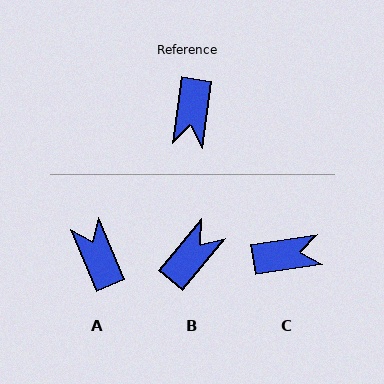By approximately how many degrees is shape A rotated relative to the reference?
Approximately 149 degrees clockwise.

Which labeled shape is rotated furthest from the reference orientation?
A, about 149 degrees away.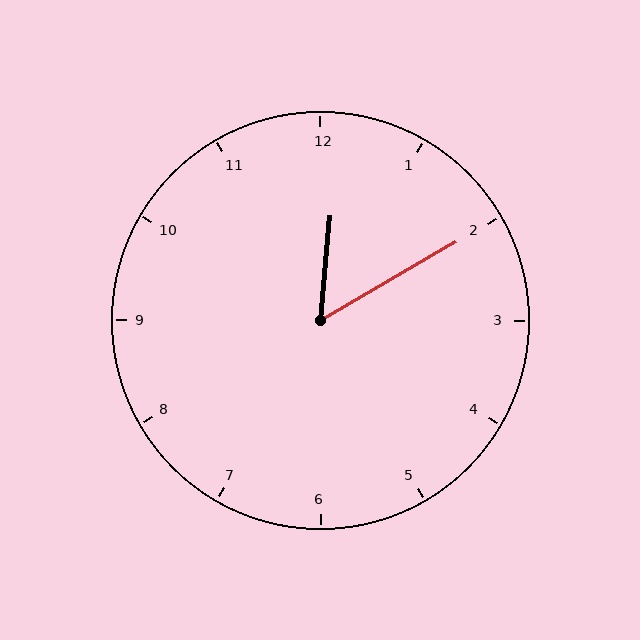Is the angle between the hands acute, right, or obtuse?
It is acute.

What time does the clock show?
12:10.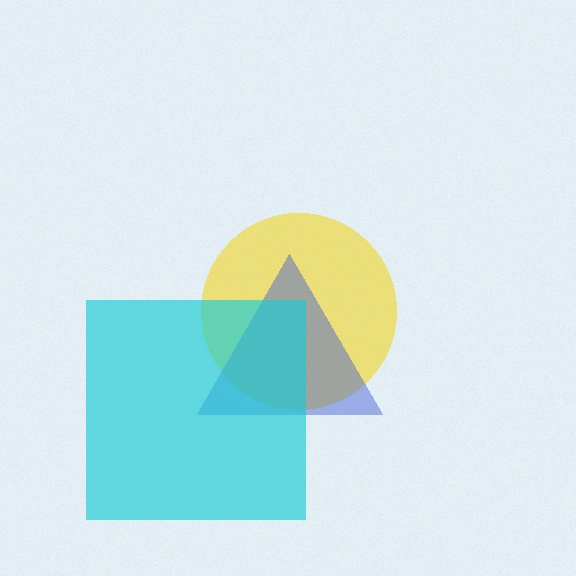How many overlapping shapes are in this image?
There are 3 overlapping shapes in the image.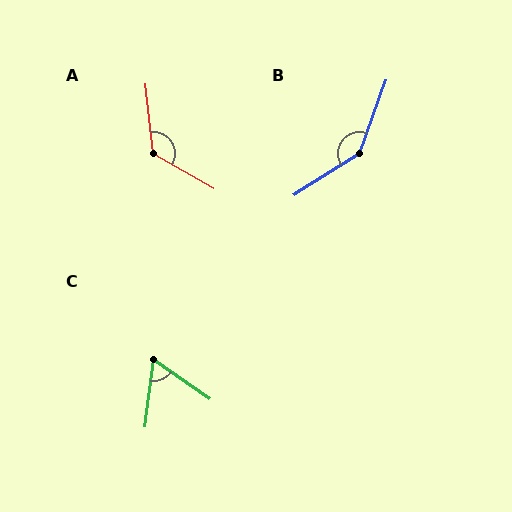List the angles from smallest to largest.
C (62°), A (125°), B (142°).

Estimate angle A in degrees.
Approximately 125 degrees.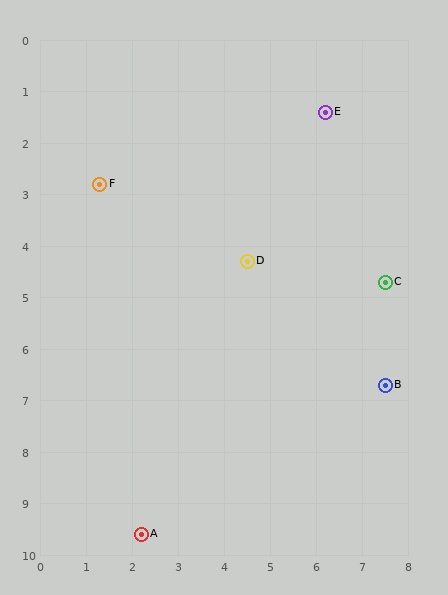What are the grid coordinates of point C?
Point C is at approximately (7.5, 4.7).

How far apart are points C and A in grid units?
Points C and A are about 7.2 grid units apart.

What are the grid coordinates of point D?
Point D is at approximately (4.5, 4.3).